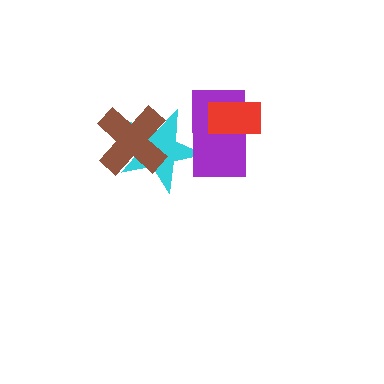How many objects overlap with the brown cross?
1 object overlaps with the brown cross.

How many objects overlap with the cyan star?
2 objects overlap with the cyan star.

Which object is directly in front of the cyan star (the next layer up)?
The purple rectangle is directly in front of the cyan star.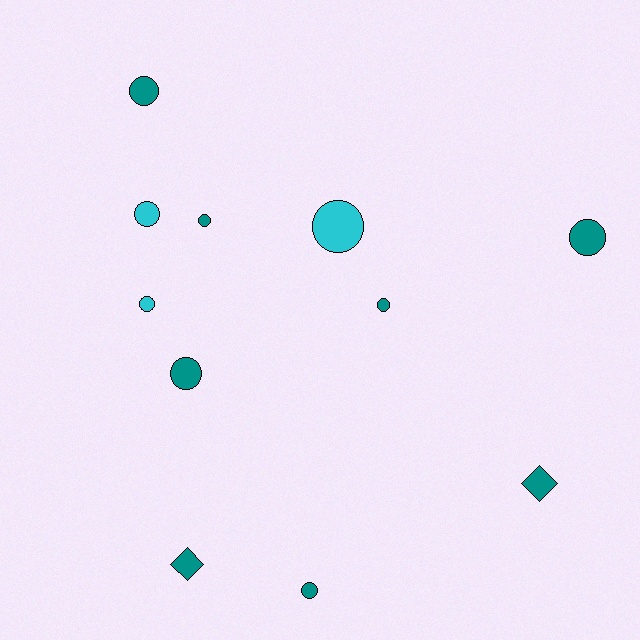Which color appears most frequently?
Teal, with 8 objects.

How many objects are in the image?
There are 11 objects.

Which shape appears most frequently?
Circle, with 9 objects.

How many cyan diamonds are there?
There are no cyan diamonds.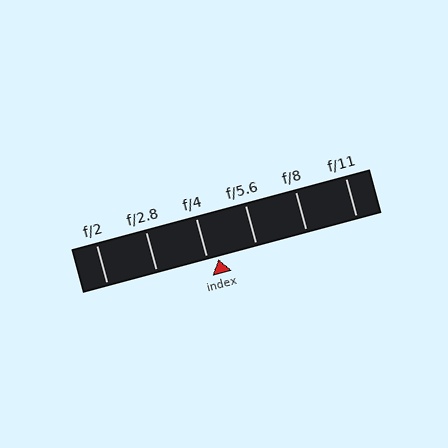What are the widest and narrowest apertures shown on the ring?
The widest aperture shown is f/2 and the narrowest is f/11.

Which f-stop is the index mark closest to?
The index mark is closest to f/4.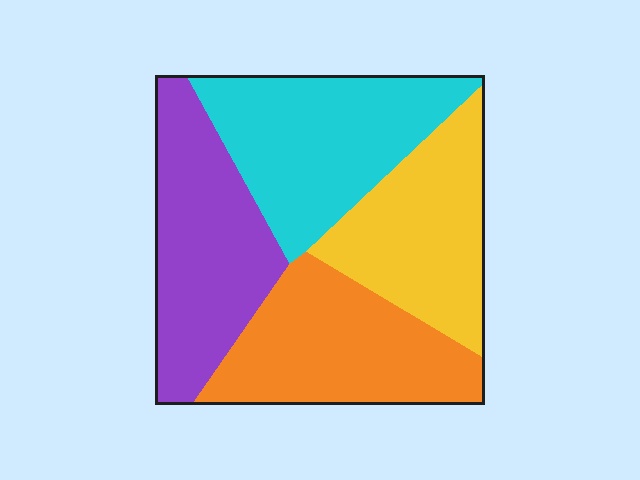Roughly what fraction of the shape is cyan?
Cyan covers 27% of the shape.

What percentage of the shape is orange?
Orange takes up about one quarter (1/4) of the shape.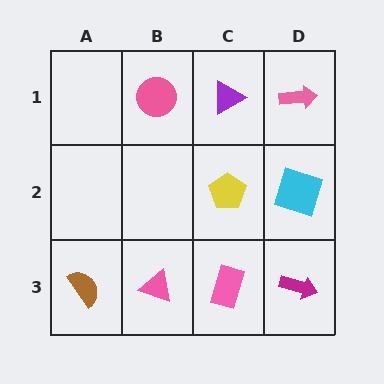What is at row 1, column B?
A pink circle.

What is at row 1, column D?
A pink arrow.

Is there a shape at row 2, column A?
No, that cell is empty.